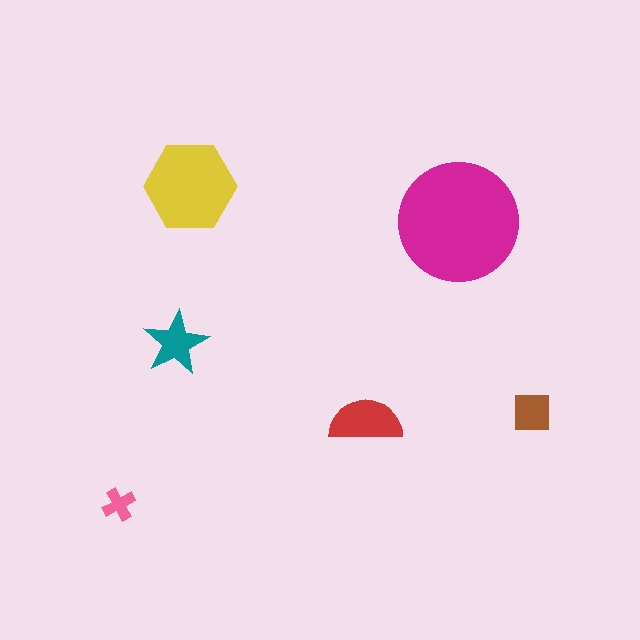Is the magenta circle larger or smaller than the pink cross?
Larger.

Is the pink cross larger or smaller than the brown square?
Smaller.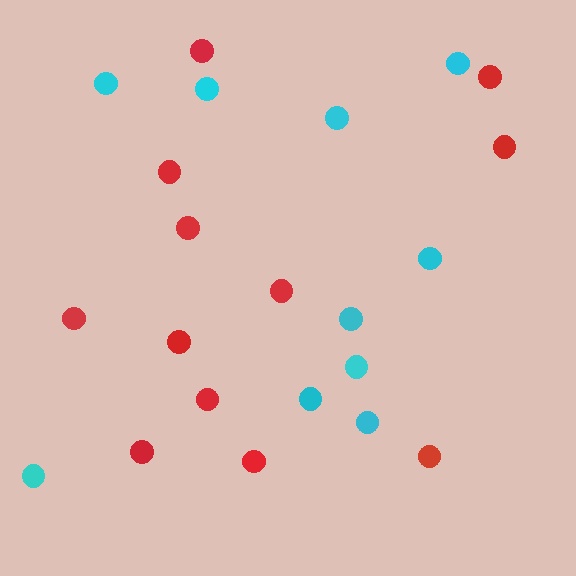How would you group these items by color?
There are 2 groups: one group of red circles (12) and one group of cyan circles (10).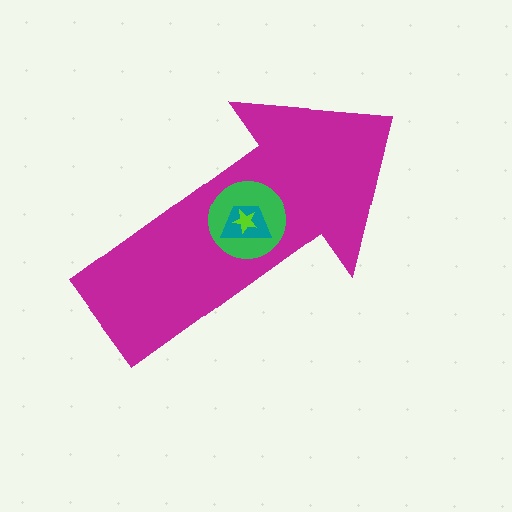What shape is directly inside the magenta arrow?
The green circle.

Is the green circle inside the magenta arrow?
Yes.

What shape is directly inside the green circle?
The teal trapezoid.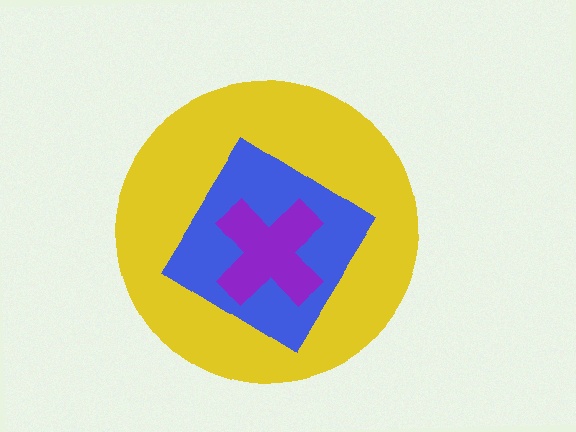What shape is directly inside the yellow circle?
The blue diamond.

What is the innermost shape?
The purple cross.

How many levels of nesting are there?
3.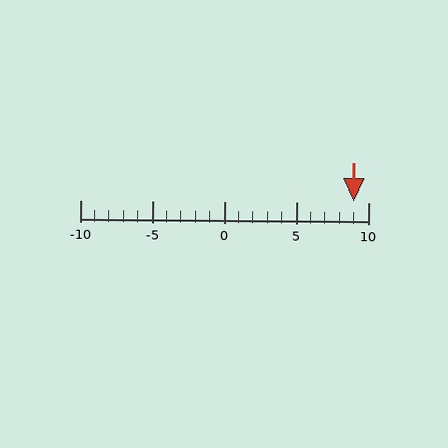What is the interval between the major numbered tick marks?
The major tick marks are spaced 5 units apart.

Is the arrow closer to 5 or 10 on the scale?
The arrow is closer to 10.